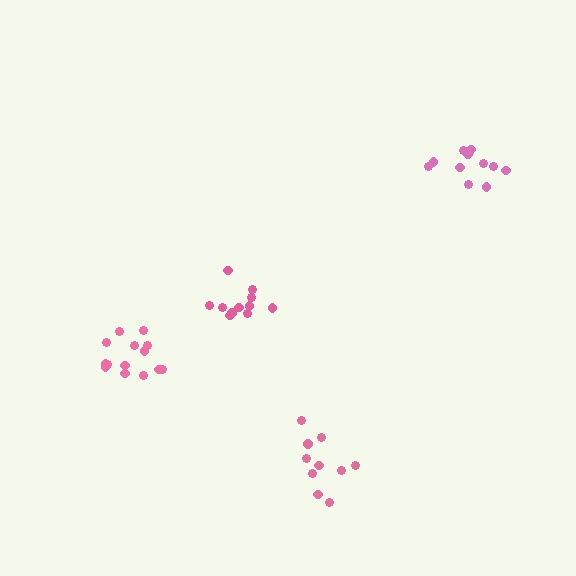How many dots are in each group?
Group 1: 14 dots, Group 2: 11 dots, Group 3: 12 dots, Group 4: 10 dots (47 total).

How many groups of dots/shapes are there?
There are 4 groups.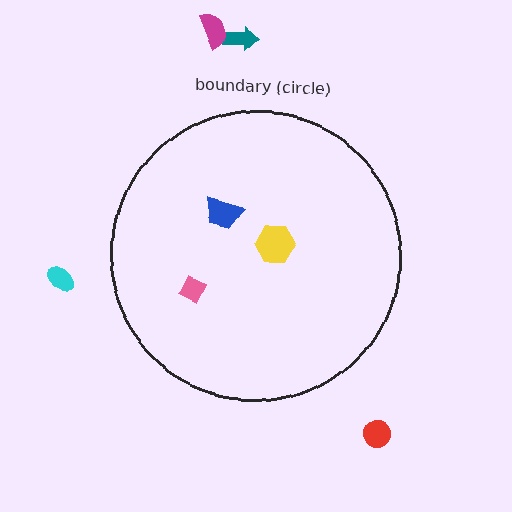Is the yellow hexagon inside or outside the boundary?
Inside.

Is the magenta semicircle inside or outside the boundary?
Outside.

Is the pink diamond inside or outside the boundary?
Inside.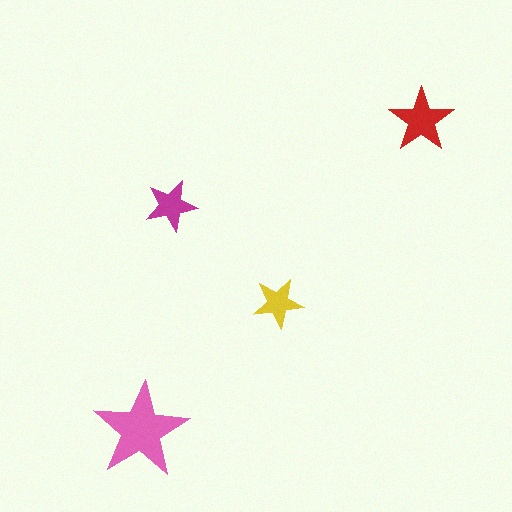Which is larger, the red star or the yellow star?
The red one.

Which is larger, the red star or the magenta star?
The red one.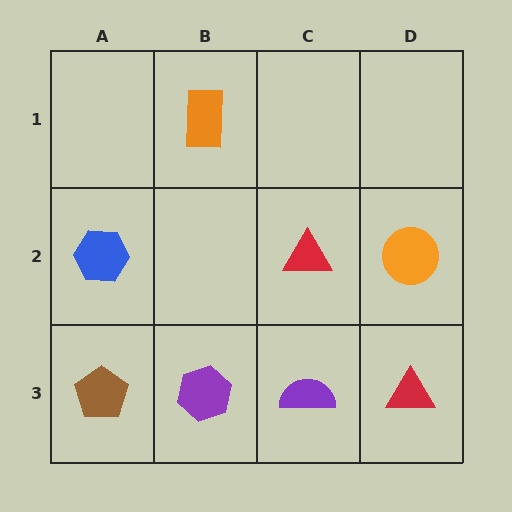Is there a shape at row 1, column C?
No, that cell is empty.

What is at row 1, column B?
An orange rectangle.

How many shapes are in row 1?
1 shape.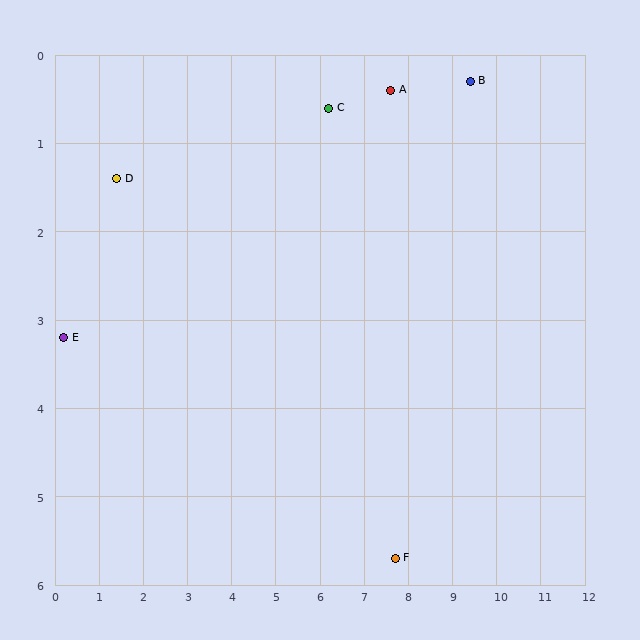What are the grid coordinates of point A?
Point A is at approximately (7.6, 0.4).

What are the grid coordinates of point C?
Point C is at approximately (6.2, 0.6).